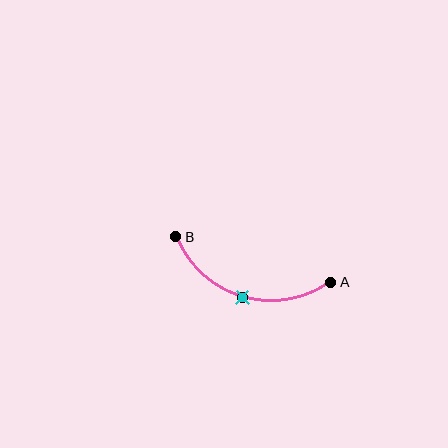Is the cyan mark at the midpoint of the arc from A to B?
Yes. The cyan mark lies on the arc at equal arc-length from both A and B — it is the arc midpoint.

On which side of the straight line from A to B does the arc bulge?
The arc bulges below the straight line connecting A and B.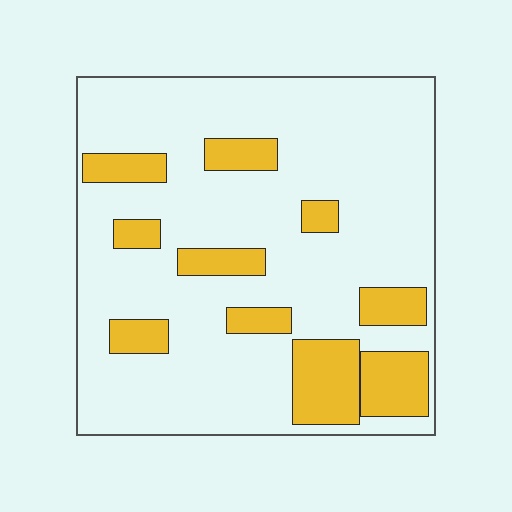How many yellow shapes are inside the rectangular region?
10.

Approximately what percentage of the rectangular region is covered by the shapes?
Approximately 20%.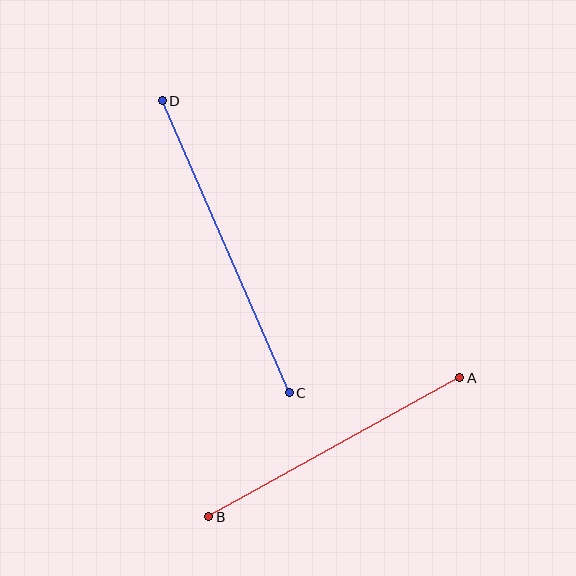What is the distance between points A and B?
The distance is approximately 287 pixels.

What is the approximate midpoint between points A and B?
The midpoint is at approximately (334, 447) pixels.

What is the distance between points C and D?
The distance is approximately 318 pixels.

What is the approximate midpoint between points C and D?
The midpoint is at approximately (226, 247) pixels.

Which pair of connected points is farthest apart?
Points C and D are farthest apart.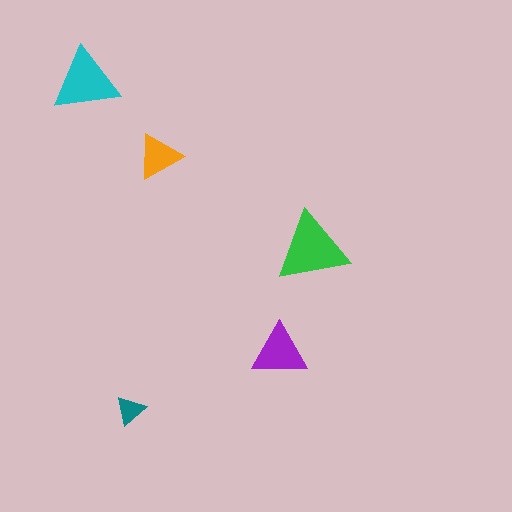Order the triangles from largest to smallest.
the green one, the cyan one, the purple one, the orange one, the teal one.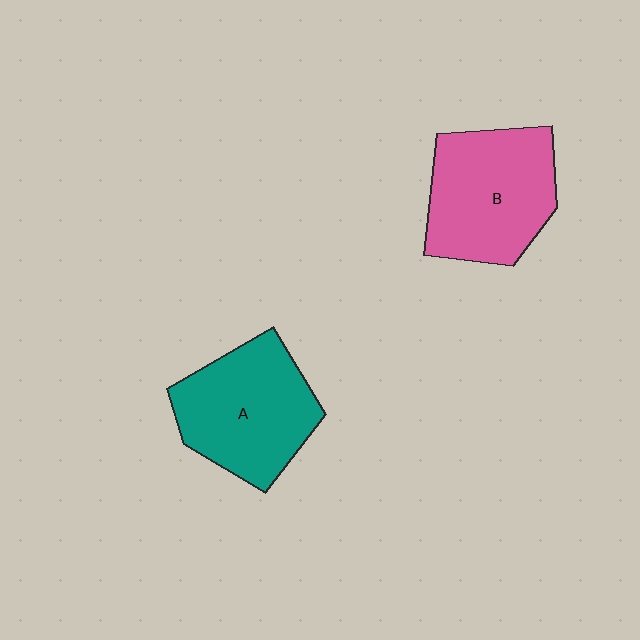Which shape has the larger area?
Shape B (pink).